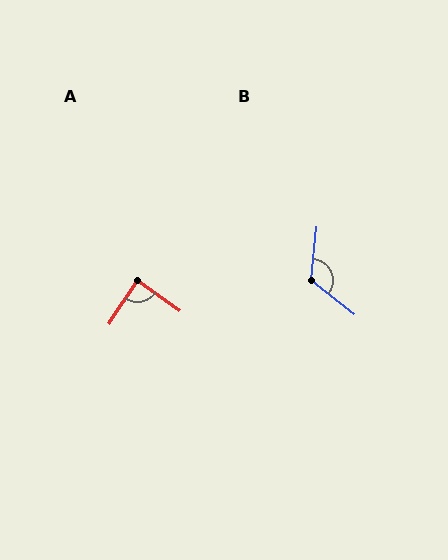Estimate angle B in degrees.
Approximately 122 degrees.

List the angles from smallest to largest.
A (88°), B (122°).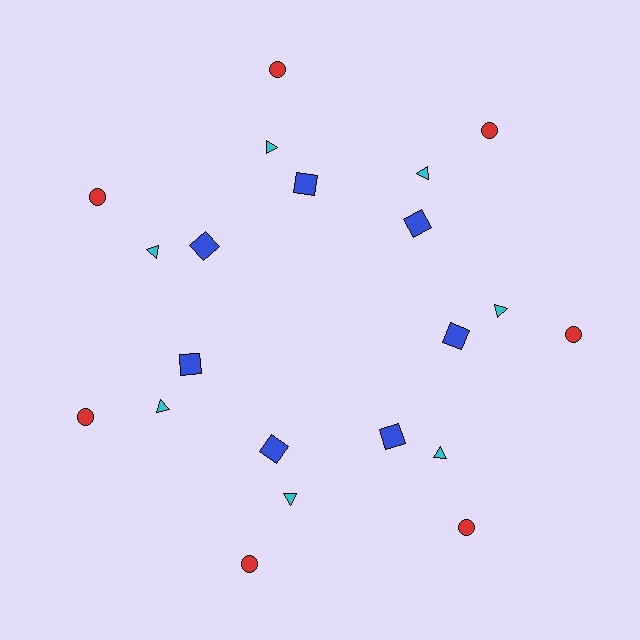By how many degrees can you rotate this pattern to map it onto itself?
The pattern maps onto itself every 51 degrees of rotation.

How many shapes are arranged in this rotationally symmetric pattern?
There are 21 shapes, arranged in 7 groups of 3.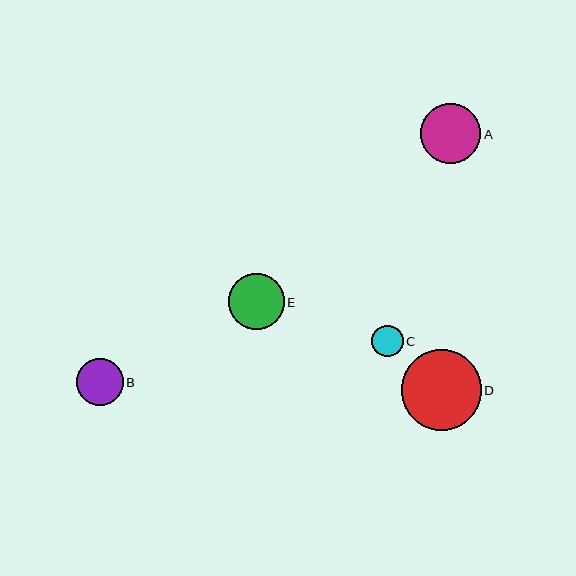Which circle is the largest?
Circle D is the largest with a size of approximately 80 pixels.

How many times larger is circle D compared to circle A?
Circle D is approximately 1.3 times the size of circle A.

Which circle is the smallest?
Circle C is the smallest with a size of approximately 31 pixels.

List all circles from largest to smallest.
From largest to smallest: D, A, E, B, C.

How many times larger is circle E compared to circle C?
Circle E is approximately 1.8 times the size of circle C.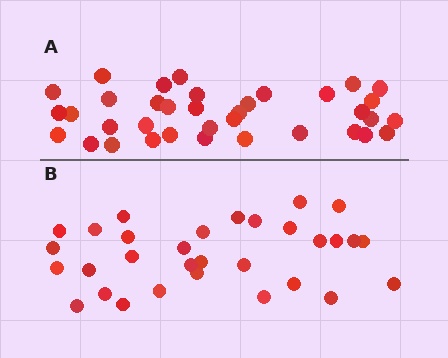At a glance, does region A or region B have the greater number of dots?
Region A (the top region) has more dots.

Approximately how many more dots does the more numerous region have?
Region A has about 5 more dots than region B.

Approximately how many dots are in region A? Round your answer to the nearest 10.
About 40 dots. (The exact count is 36, which rounds to 40.)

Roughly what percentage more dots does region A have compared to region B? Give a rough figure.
About 15% more.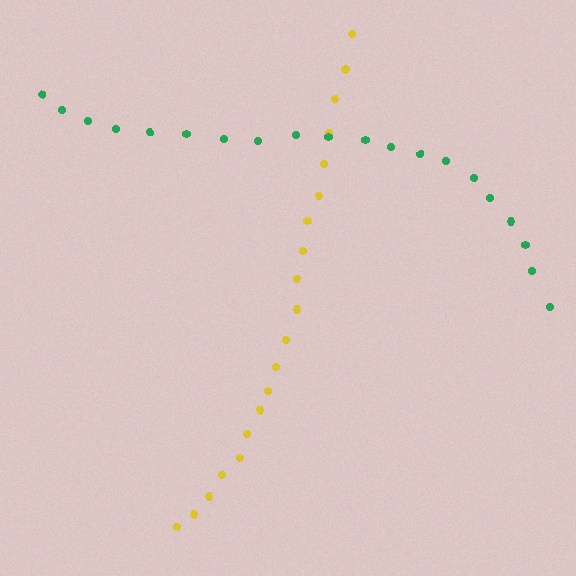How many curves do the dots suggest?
There are 2 distinct paths.